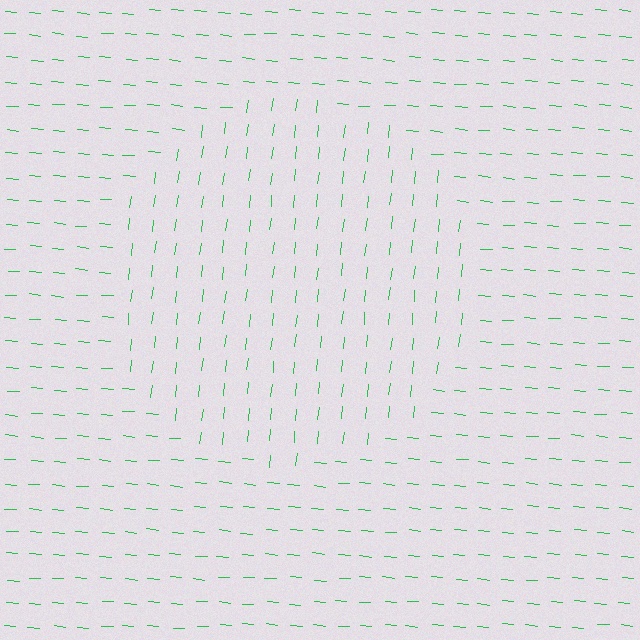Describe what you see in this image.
The image is filled with small green line segments. A circle region in the image has lines oriented differently from the surrounding lines, creating a visible texture boundary.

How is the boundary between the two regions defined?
The boundary is defined purely by a change in line orientation (approximately 88 degrees difference). All lines are the same color and thickness.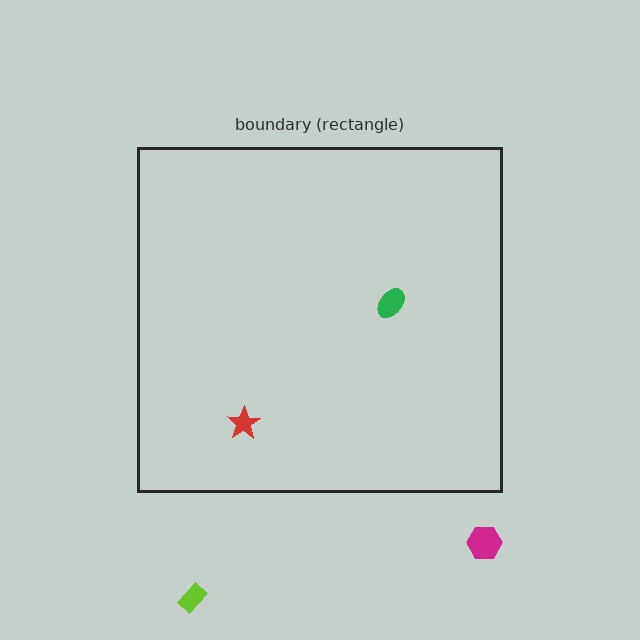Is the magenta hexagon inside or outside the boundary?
Outside.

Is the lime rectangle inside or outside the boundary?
Outside.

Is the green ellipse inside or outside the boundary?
Inside.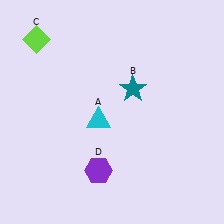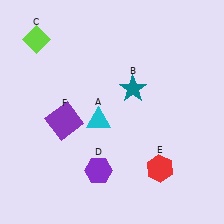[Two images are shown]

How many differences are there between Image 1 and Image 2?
There are 2 differences between the two images.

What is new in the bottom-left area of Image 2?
A purple square (F) was added in the bottom-left area of Image 2.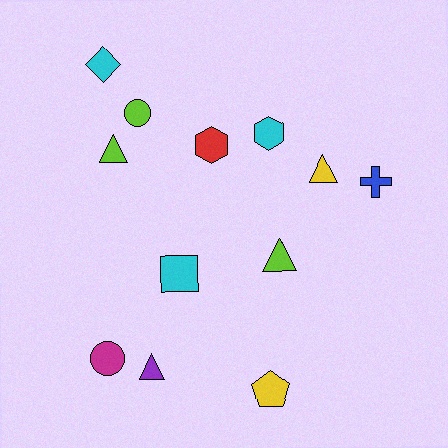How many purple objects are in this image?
There is 1 purple object.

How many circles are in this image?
There are 2 circles.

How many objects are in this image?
There are 12 objects.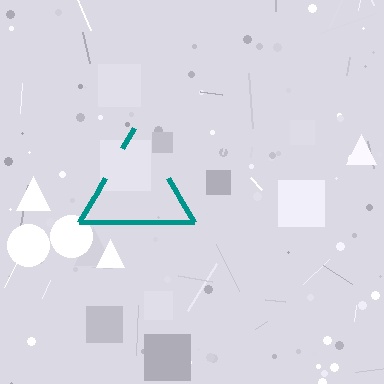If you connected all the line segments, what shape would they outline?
They would outline a triangle.